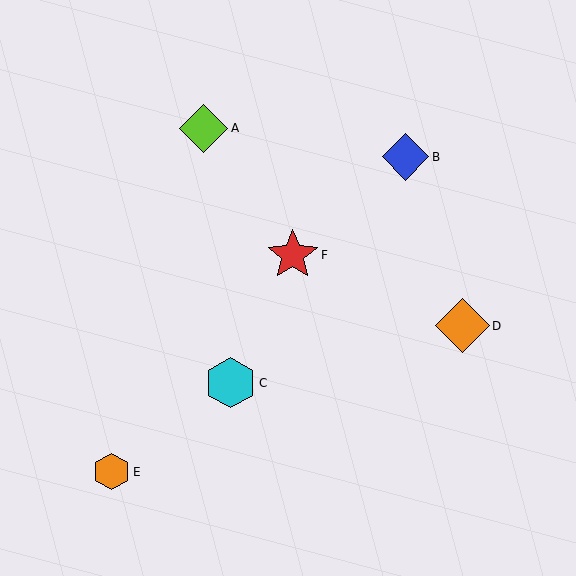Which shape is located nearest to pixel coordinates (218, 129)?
The lime diamond (labeled A) at (204, 128) is nearest to that location.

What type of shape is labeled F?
Shape F is a red star.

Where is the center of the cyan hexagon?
The center of the cyan hexagon is at (230, 383).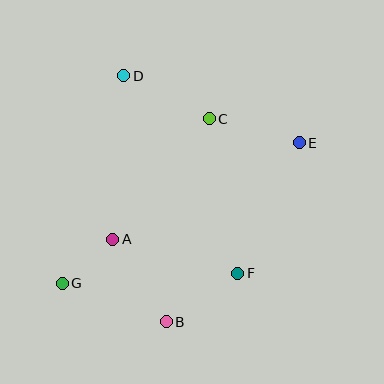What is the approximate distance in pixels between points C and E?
The distance between C and E is approximately 93 pixels.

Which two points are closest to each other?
Points A and G are closest to each other.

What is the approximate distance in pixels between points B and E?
The distance between B and E is approximately 223 pixels.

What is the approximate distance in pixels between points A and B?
The distance between A and B is approximately 98 pixels.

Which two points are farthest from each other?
Points E and G are farthest from each other.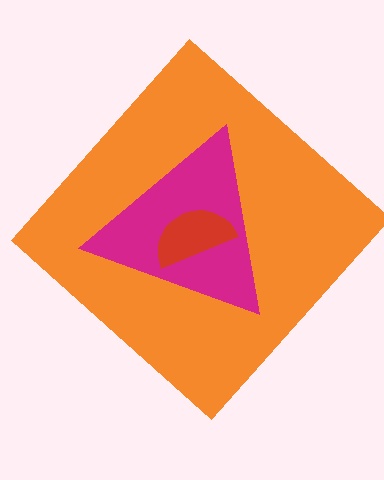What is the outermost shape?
The orange diamond.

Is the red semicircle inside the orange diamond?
Yes.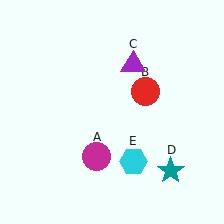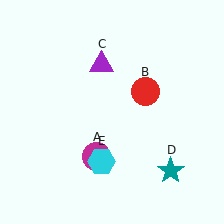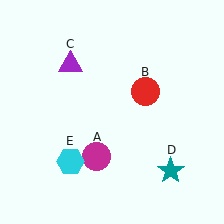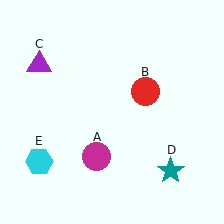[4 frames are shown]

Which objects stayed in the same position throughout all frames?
Magenta circle (object A) and red circle (object B) and teal star (object D) remained stationary.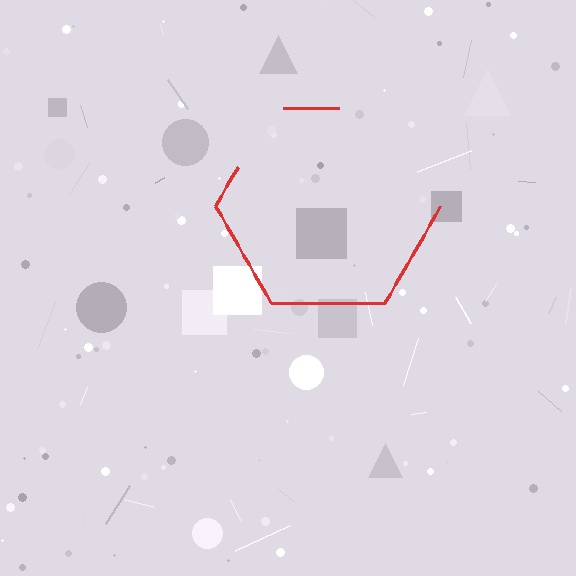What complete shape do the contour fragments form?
The contour fragments form a hexagon.